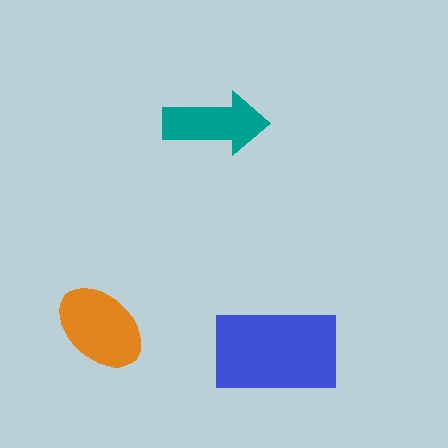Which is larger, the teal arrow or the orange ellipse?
The orange ellipse.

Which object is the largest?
The blue rectangle.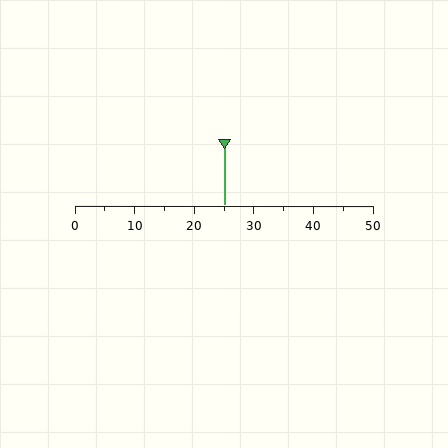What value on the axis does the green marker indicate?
The marker indicates approximately 25.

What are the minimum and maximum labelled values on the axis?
The axis runs from 0 to 50.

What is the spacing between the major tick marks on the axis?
The major ticks are spaced 10 apart.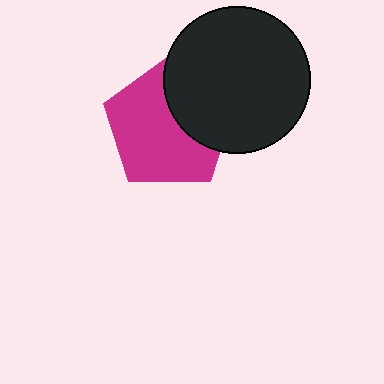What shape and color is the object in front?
The object in front is a black circle.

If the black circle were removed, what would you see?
You would see the complete magenta pentagon.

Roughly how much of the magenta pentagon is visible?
Most of it is visible (roughly 66%).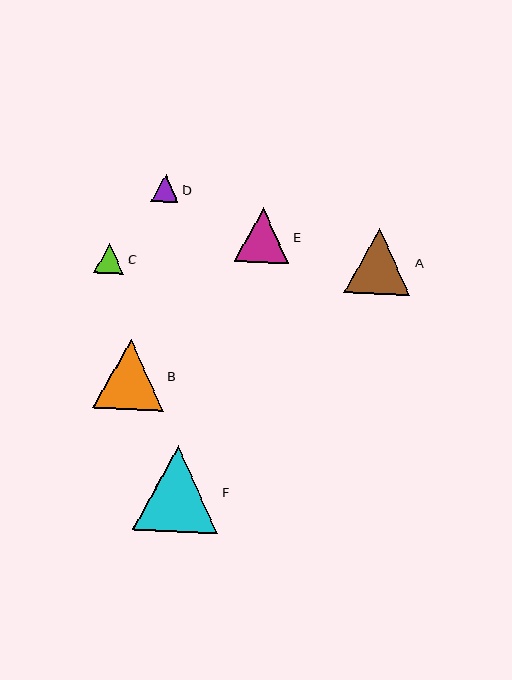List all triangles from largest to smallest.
From largest to smallest: F, B, A, E, C, D.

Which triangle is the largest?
Triangle F is the largest with a size of approximately 85 pixels.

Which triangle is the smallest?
Triangle D is the smallest with a size of approximately 28 pixels.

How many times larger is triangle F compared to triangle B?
Triangle F is approximately 1.2 times the size of triangle B.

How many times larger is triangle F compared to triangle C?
Triangle F is approximately 2.8 times the size of triangle C.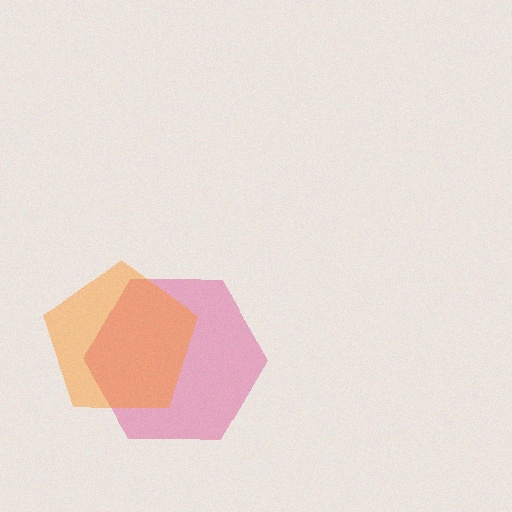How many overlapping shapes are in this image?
There are 2 overlapping shapes in the image.